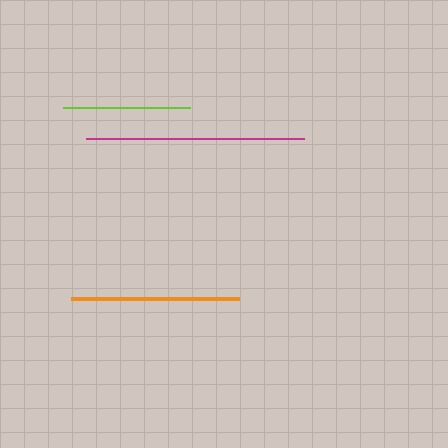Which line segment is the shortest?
The lime line is the shortest at approximately 126 pixels.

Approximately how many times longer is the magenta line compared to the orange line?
The magenta line is approximately 1.3 times the length of the orange line.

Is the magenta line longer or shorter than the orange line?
The magenta line is longer than the orange line.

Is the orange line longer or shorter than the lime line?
The orange line is longer than the lime line.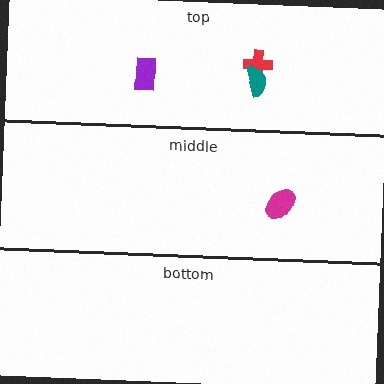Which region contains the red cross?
The top region.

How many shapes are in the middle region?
1.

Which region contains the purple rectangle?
The top region.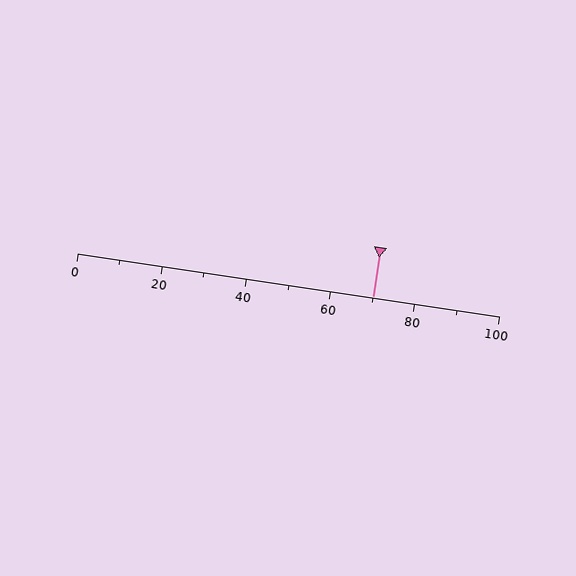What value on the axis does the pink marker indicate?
The marker indicates approximately 70.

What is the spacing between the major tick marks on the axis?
The major ticks are spaced 20 apart.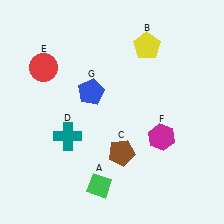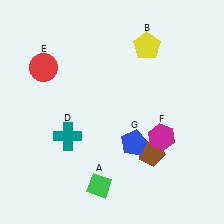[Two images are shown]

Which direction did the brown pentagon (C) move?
The brown pentagon (C) moved right.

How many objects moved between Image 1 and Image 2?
2 objects moved between the two images.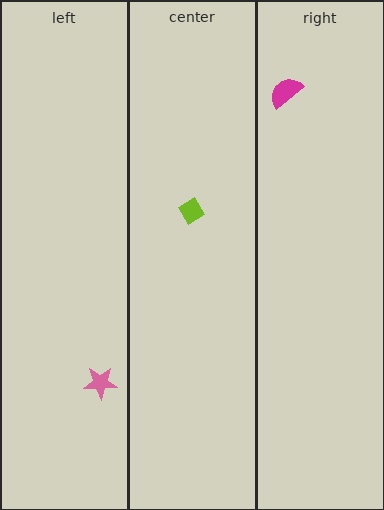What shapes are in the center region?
The lime diamond.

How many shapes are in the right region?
1.